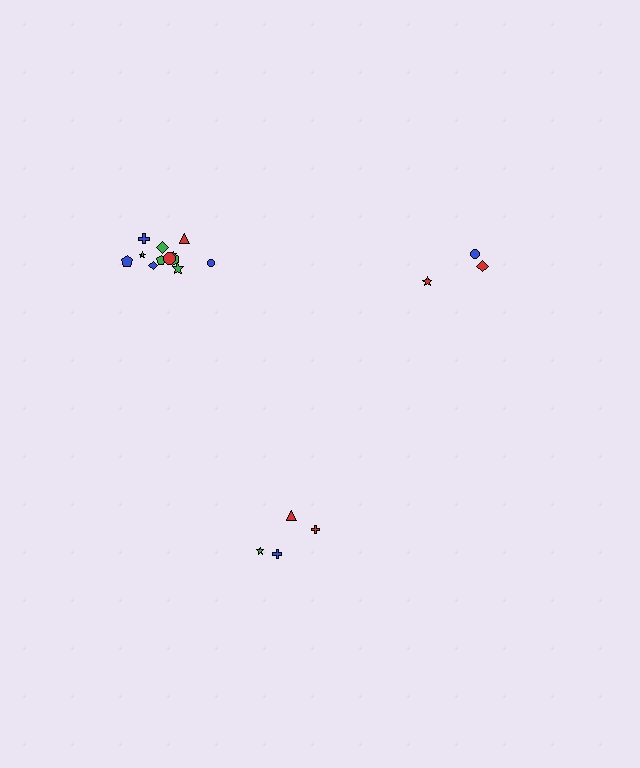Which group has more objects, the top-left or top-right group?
The top-left group.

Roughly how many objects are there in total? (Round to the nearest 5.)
Roughly 20 objects in total.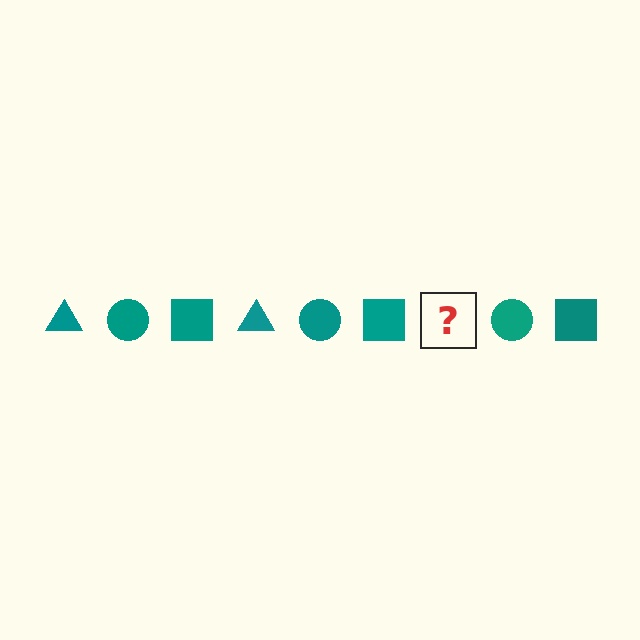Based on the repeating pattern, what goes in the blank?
The blank should be a teal triangle.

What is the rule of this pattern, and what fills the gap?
The rule is that the pattern cycles through triangle, circle, square shapes in teal. The gap should be filled with a teal triangle.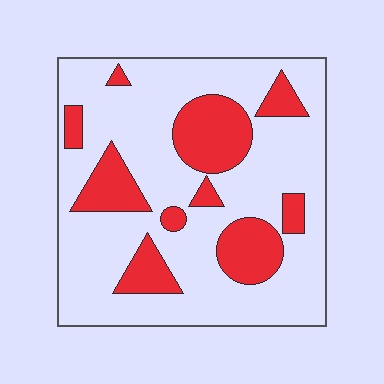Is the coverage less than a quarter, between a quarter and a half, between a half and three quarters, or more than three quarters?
Between a quarter and a half.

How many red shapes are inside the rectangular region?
10.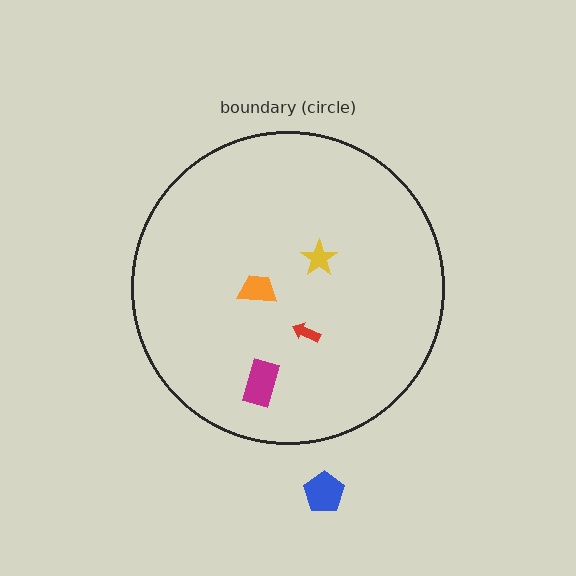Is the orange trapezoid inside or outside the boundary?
Inside.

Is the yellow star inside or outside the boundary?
Inside.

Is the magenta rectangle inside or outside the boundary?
Inside.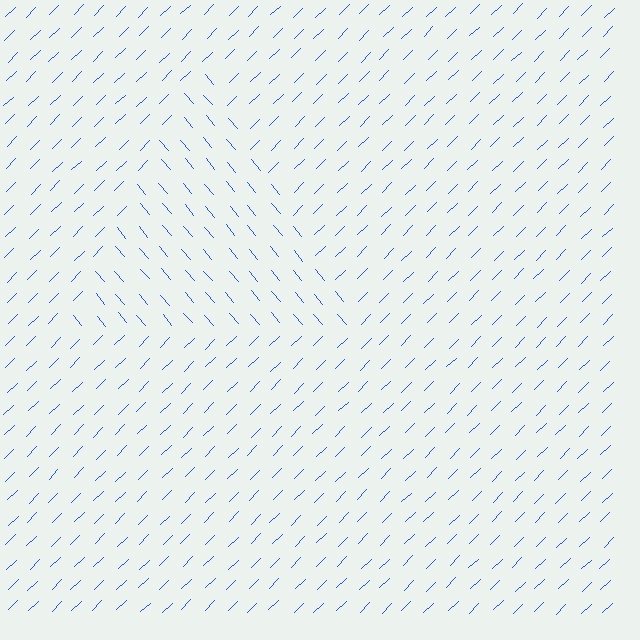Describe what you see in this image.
The image is filled with small blue line segments. A triangle region in the image has lines oriented differently from the surrounding lines, creating a visible texture boundary.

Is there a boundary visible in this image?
Yes, there is a texture boundary formed by a change in line orientation.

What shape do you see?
I see a triangle.